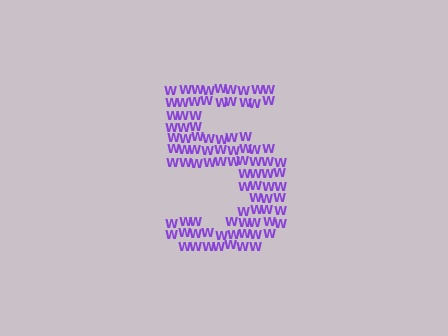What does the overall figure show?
The overall figure shows the digit 5.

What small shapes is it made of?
It is made of small letter W's.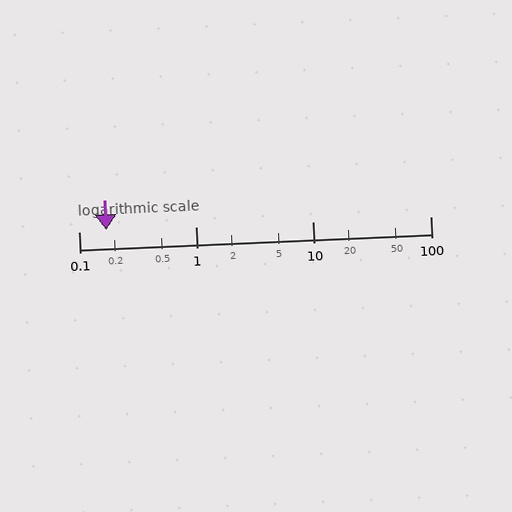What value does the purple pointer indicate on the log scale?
The pointer indicates approximately 0.17.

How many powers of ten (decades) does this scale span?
The scale spans 3 decades, from 0.1 to 100.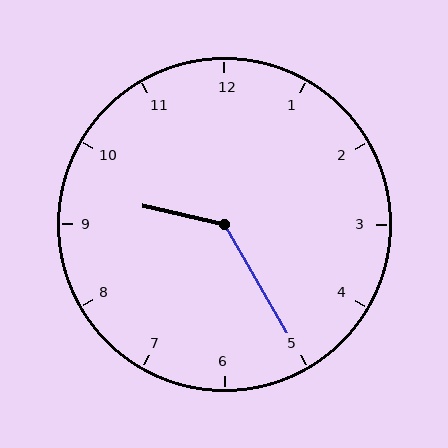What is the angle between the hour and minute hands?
Approximately 132 degrees.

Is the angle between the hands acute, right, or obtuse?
It is obtuse.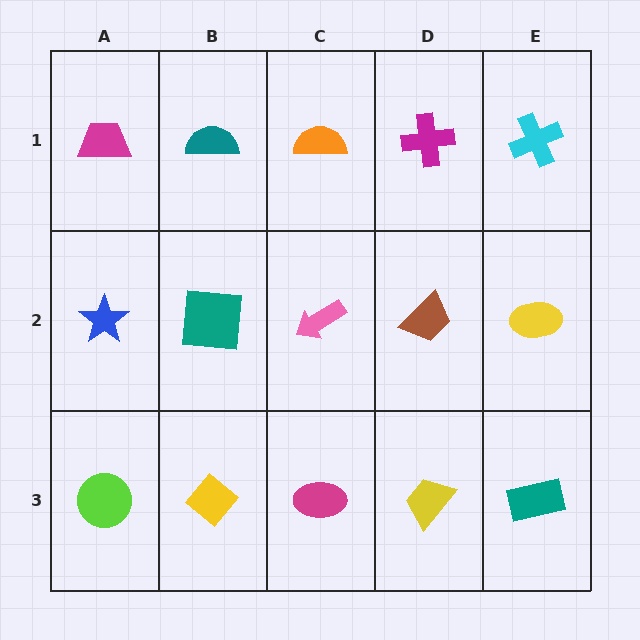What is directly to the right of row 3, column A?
A yellow diamond.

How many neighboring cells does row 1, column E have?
2.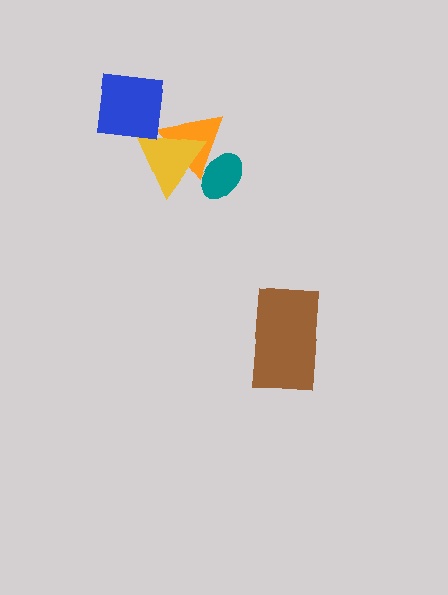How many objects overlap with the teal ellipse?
2 objects overlap with the teal ellipse.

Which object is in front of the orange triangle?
The yellow triangle is in front of the orange triangle.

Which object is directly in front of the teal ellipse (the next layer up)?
The orange triangle is directly in front of the teal ellipse.